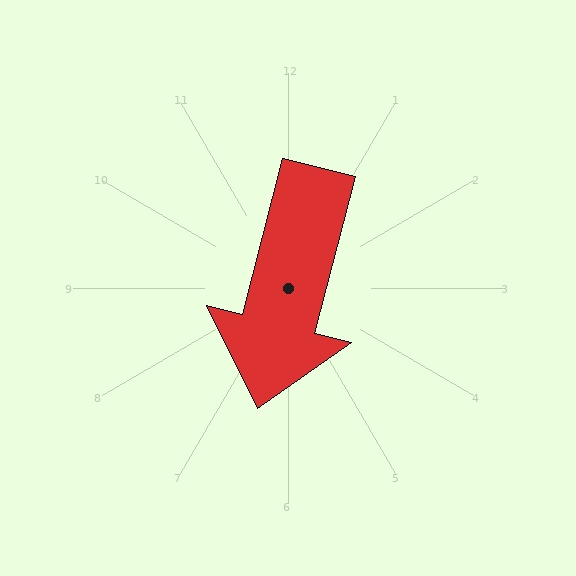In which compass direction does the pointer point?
South.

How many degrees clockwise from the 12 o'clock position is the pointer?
Approximately 194 degrees.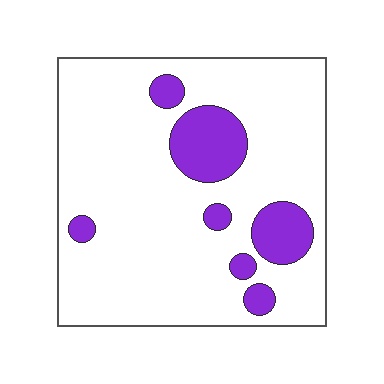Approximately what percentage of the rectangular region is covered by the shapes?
Approximately 15%.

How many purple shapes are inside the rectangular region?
7.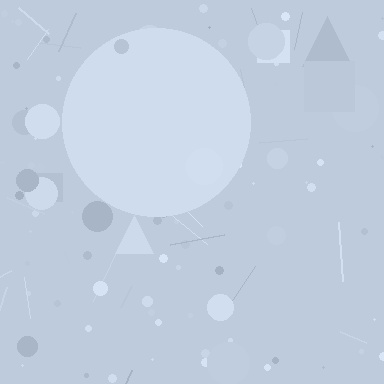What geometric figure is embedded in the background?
A circle is embedded in the background.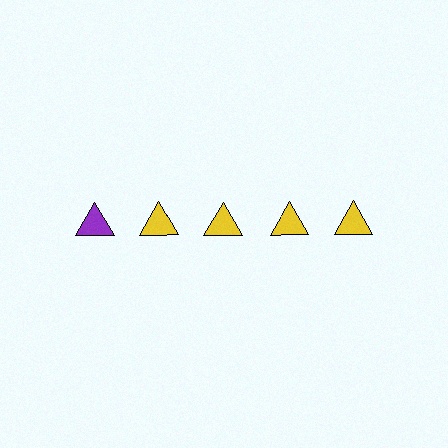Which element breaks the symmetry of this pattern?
The purple triangle in the top row, leftmost column breaks the symmetry. All other shapes are yellow triangles.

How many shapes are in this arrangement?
There are 5 shapes arranged in a grid pattern.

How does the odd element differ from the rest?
It has a different color: purple instead of yellow.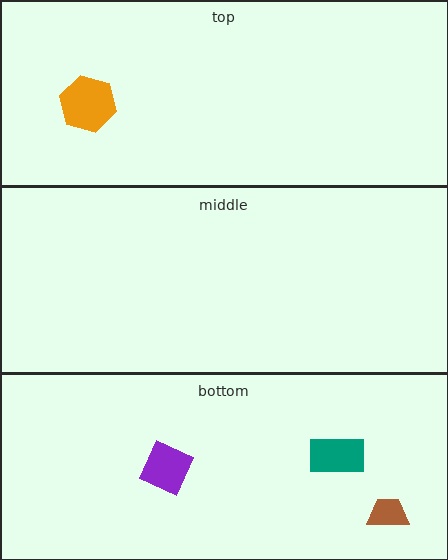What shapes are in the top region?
The orange hexagon.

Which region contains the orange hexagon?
The top region.